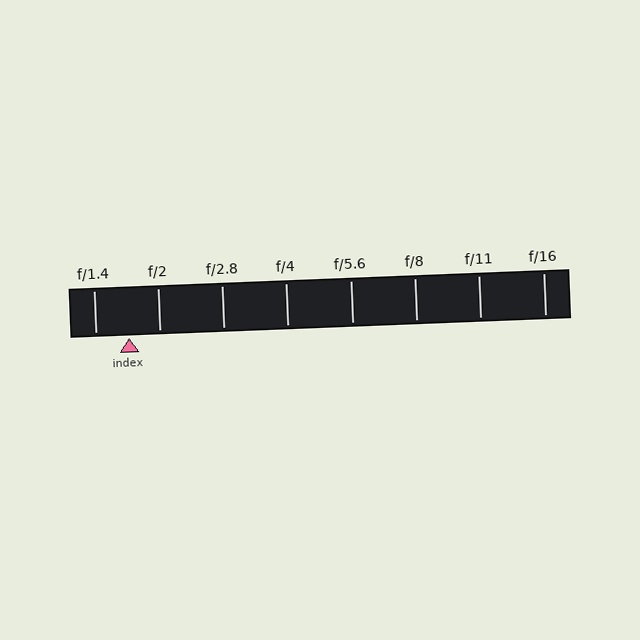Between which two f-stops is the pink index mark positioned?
The index mark is between f/1.4 and f/2.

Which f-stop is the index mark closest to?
The index mark is closest to f/2.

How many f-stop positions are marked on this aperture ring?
There are 8 f-stop positions marked.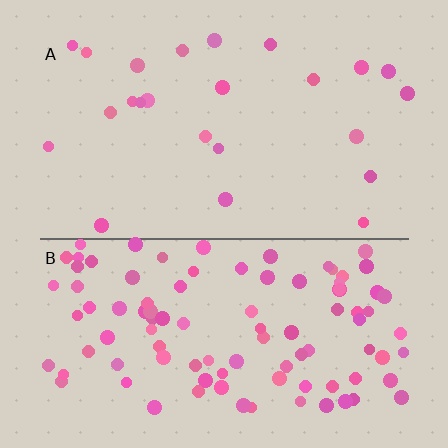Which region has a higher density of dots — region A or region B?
B (the bottom).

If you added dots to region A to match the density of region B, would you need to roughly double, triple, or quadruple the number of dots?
Approximately quadruple.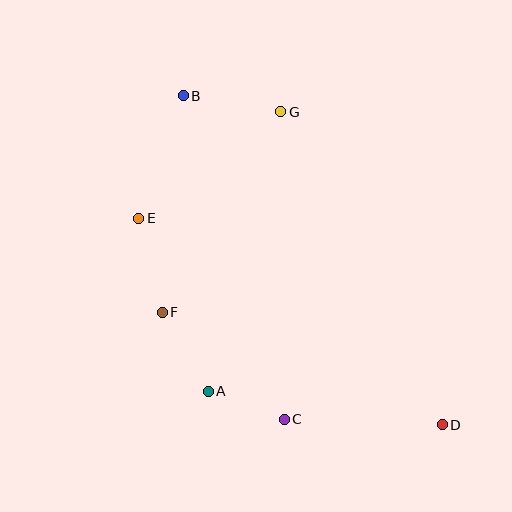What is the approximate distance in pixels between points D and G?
The distance between D and G is approximately 353 pixels.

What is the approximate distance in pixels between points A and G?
The distance between A and G is approximately 289 pixels.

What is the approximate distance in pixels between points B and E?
The distance between B and E is approximately 130 pixels.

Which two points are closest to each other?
Points A and C are closest to each other.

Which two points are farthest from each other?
Points B and D are farthest from each other.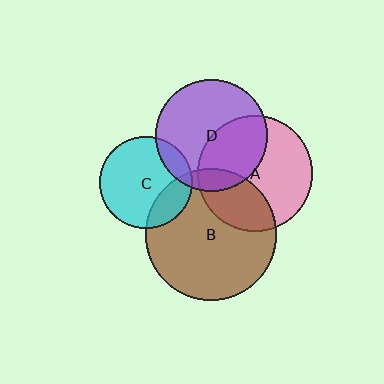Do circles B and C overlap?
Yes.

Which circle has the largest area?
Circle B (brown).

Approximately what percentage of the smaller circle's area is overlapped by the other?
Approximately 20%.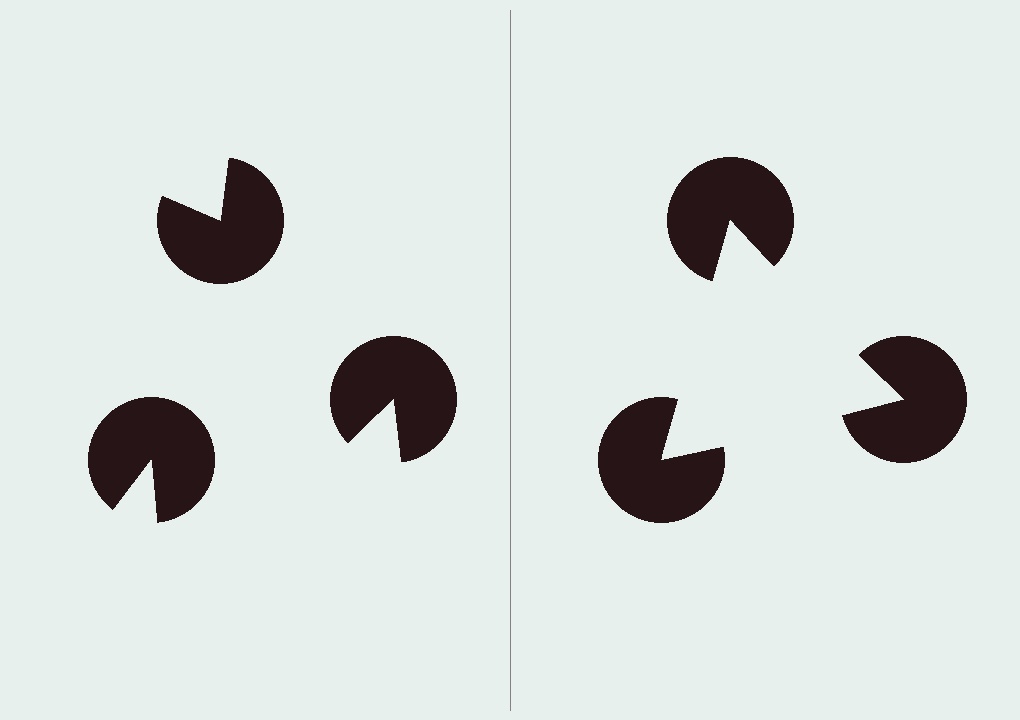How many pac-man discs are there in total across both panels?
6 — 3 on each side.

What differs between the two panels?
The pac-man discs are positioned identically on both sides; only the wedge orientations differ. On the right they align to a triangle; on the left they are misaligned.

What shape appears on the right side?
An illusory triangle.